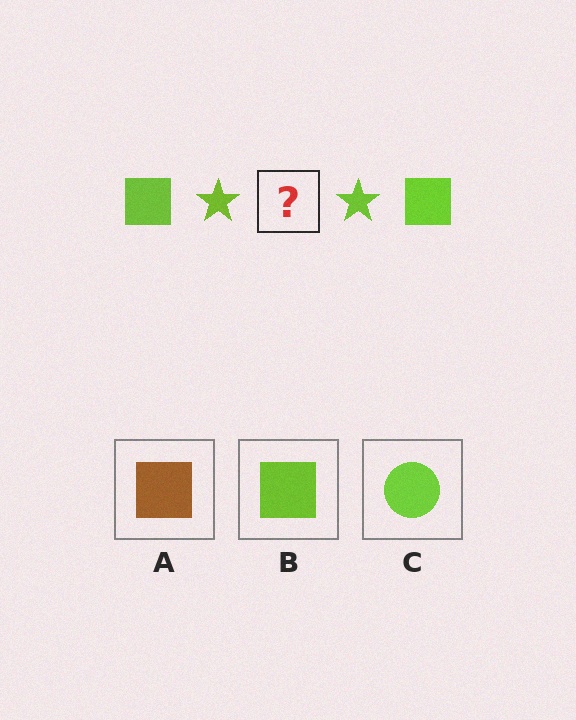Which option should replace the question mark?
Option B.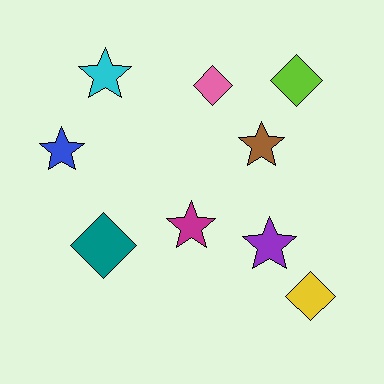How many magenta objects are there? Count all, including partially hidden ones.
There is 1 magenta object.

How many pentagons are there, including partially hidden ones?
There are no pentagons.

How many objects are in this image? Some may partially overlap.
There are 9 objects.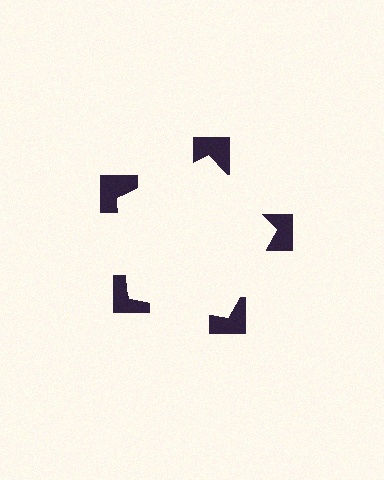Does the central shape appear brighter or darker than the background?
It typically appears slightly brighter than the background, even though no actual brightness change is drawn.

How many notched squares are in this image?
There are 5 — one at each vertex of the illusory pentagon.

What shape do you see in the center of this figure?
An illusory pentagon — its edges are inferred from the aligned wedge cuts in the notched squares, not physically drawn.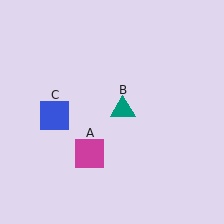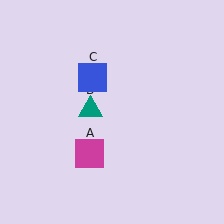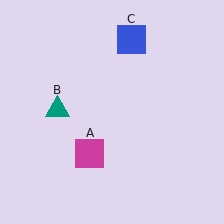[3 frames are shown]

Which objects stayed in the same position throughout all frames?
Magenta square (object A) remained stationary.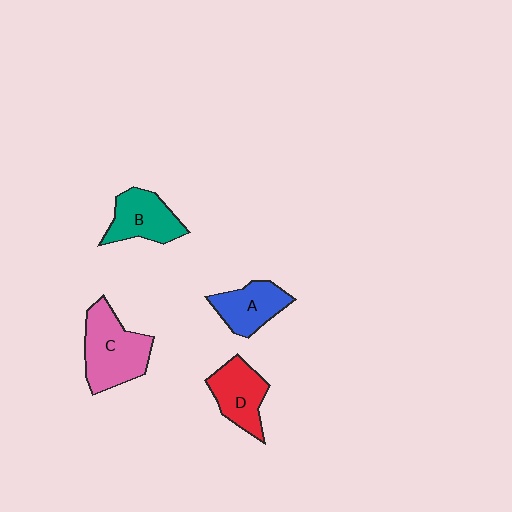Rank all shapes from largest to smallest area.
From largest to smallest: C (pink), B (teal), D (red), A (blue).